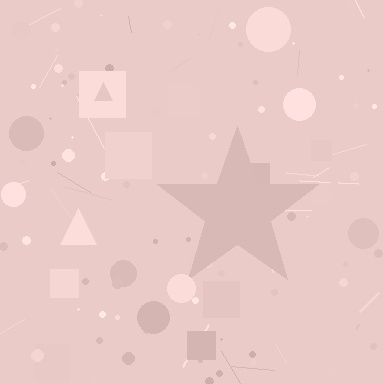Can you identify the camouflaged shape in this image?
The camouflaged shape is a star.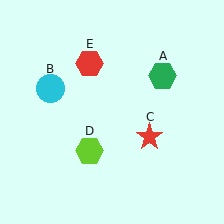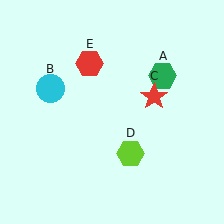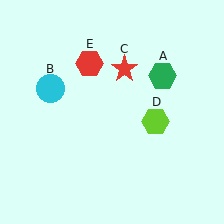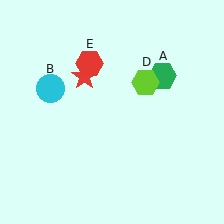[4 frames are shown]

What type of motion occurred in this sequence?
The red star (object C), lime hexagon (object D) rotated counterclockwise around the center of the scene.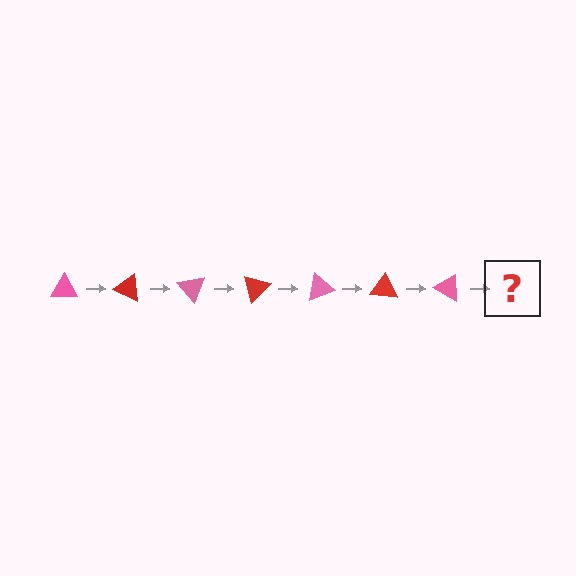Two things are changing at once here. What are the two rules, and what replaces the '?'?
The two rules are that it rotates 25 degrees each step and the color cycles through pink and red. The '?' should be a red triangle, rotated 175 degrees from the start.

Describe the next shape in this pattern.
It should be a red triangle, rotated 175 degrees from the start.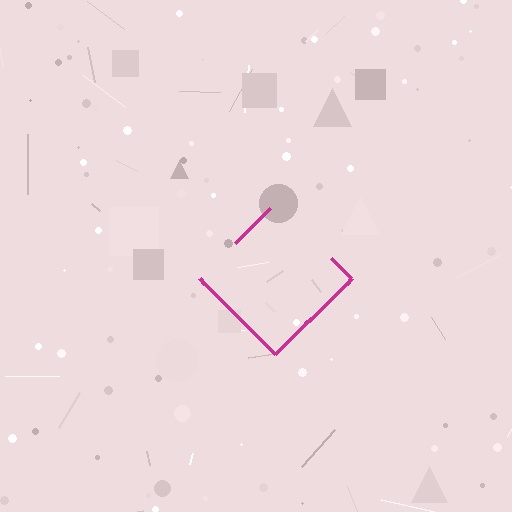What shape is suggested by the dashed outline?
The dashed outline suggests a diamond.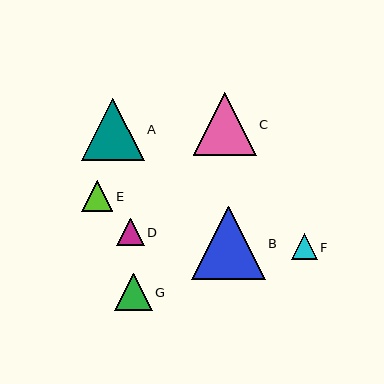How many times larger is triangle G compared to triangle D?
Triangle G is approximately 1.4 times the size of triangle D.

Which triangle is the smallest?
Triangle F is the smallest with a size of approximately 26 pixels.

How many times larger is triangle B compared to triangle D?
Triangle B is approximately 2.7 times the size of triangle D.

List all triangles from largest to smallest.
From largest to smallest: B, A, C, G, E, D, F.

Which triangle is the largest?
Triangle B is the largest with a size of approximately 73 pixels.